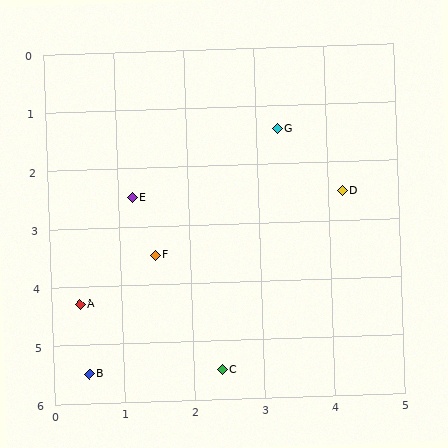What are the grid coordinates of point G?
Point G is at approximately (3.3, 1.4).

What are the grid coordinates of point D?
Point D is at approximately (4.2, 2.5).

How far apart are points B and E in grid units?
Points B and E are about 3.1 grid units apart.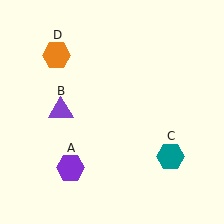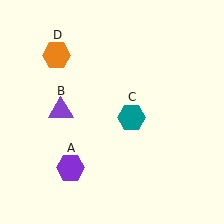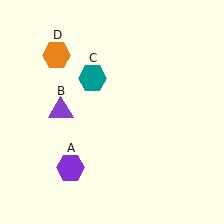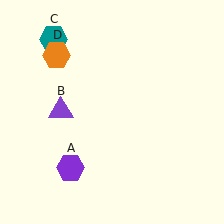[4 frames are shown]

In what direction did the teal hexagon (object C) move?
The teal hexagon (object C) moved up and to the left.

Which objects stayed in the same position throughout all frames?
Purple hexagon (object A) and purple triangle (object B) and orange hexagon (object D) remained stationary.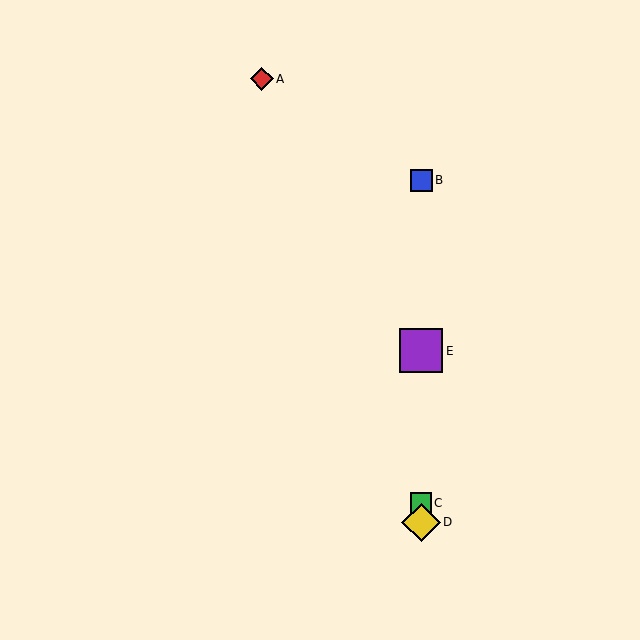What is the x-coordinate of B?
Object B is at x≈421.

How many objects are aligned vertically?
4 objects (B, C, D, E) are aligned vertically.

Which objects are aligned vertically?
Objects B, C, D, E are aligned vertically.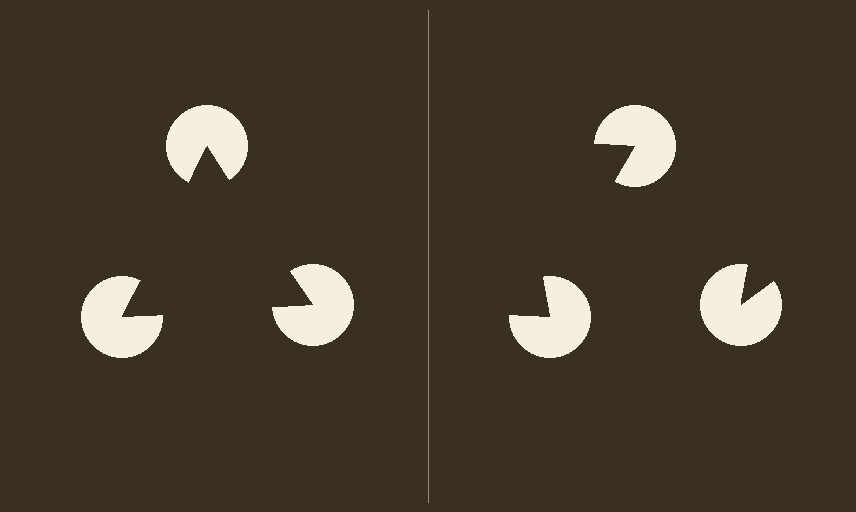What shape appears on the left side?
An illusory triangle.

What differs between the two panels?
The pac-man discs are positioned identically on both sides; only the wedge orientations differ. On the left they align to a triangle; on the right they are misaligned.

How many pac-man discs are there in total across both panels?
6 — 3 on each side.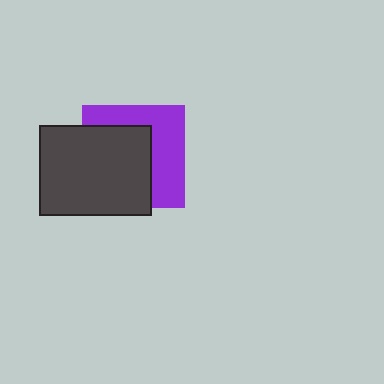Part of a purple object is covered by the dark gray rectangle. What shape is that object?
It is a square.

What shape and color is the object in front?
The object in front is a dark gray rectangle.